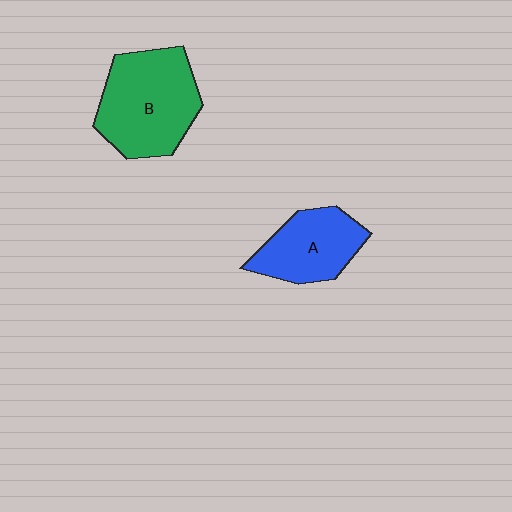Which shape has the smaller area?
Shape A (blue).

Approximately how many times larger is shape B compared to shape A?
Approximately 1.4 times.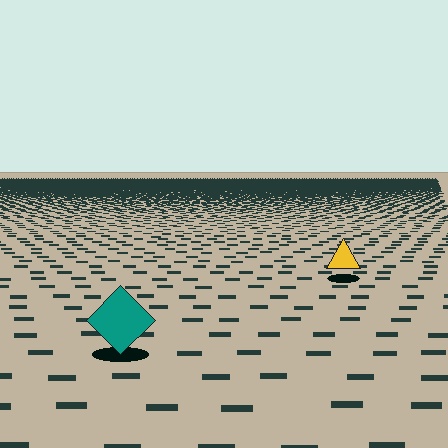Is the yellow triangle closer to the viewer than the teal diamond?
No. The teal diamond is closer — you can tell from the texture gradient: the ground texture is coarser near it.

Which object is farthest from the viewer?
The yellow triangle is farthest from the viewer. It appears smaller and the ground texture around it is denser.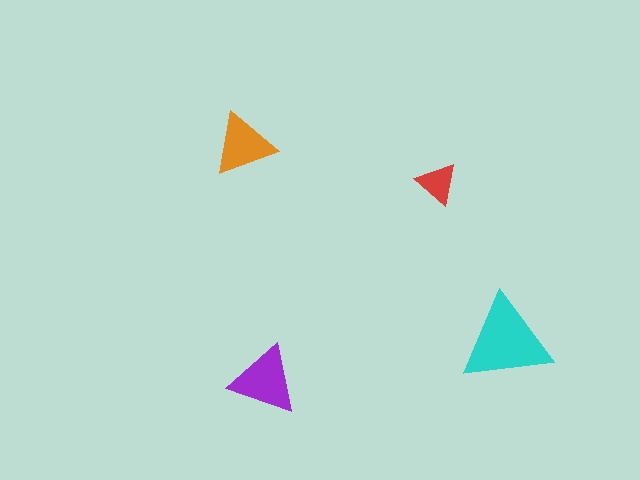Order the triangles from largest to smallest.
the cyan one, the purple one, the orange one, the red one.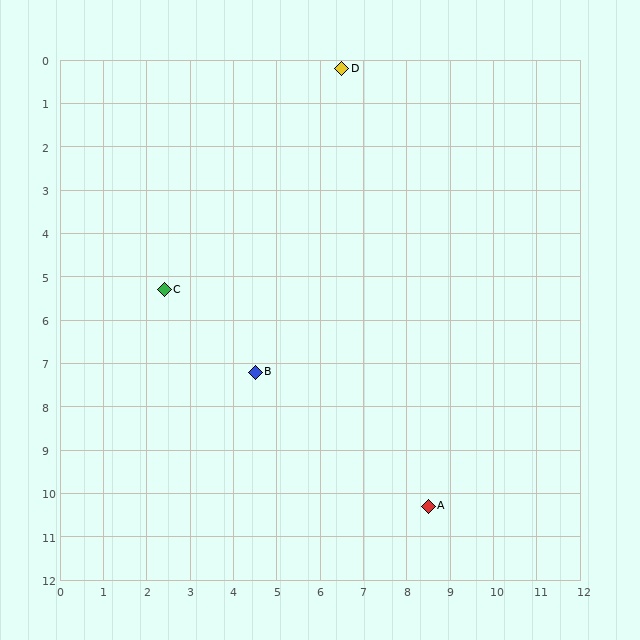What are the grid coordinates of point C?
Point C is at approximately (2.4, 5.3).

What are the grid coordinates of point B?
Point B is at approximately (4.5, 7.2).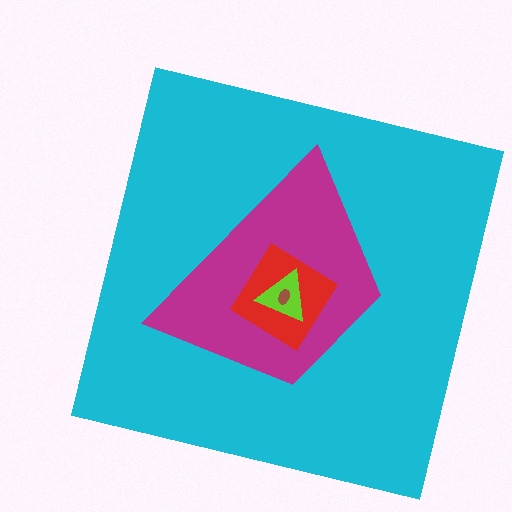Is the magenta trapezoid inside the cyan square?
Yes.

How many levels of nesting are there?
5.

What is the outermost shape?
The cyan square.